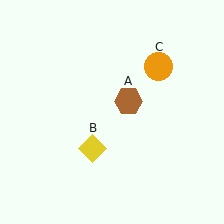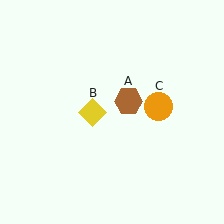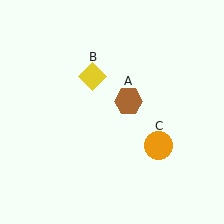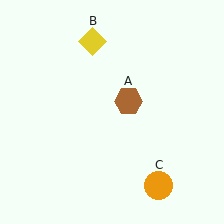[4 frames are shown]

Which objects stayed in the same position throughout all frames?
Brown hexagon (object A) remained stationary.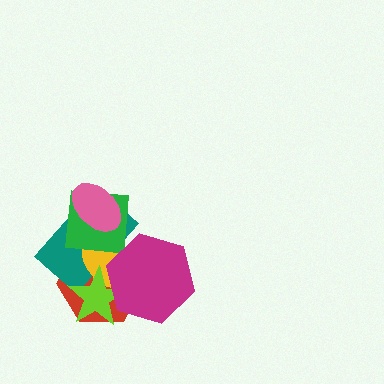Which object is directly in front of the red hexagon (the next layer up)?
The teal rectangle is directly in front of the red hexagon.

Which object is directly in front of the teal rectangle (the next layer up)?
The yellow ellipse is directly in front of the teal rectangle.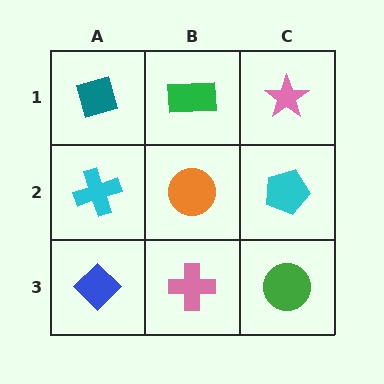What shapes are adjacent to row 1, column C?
A cyan pentagon (row 2, column C), a green rectangle (row 1, column B).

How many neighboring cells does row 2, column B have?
4.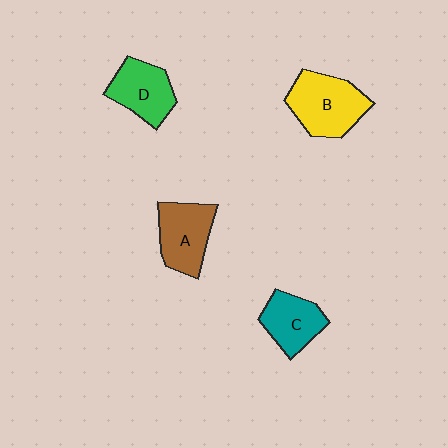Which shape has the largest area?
Shape B (yellow).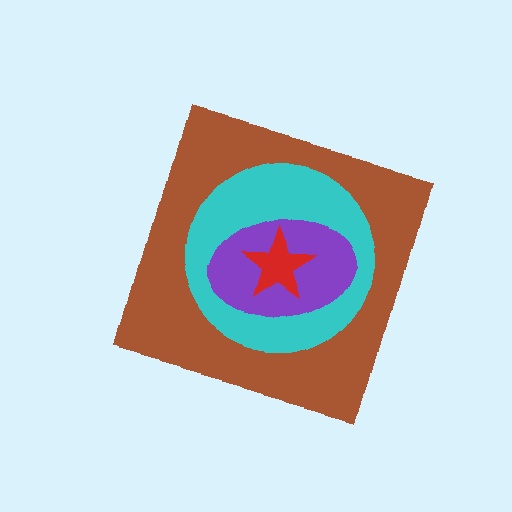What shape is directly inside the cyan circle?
The purple ellipse.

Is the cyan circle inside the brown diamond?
Yes.